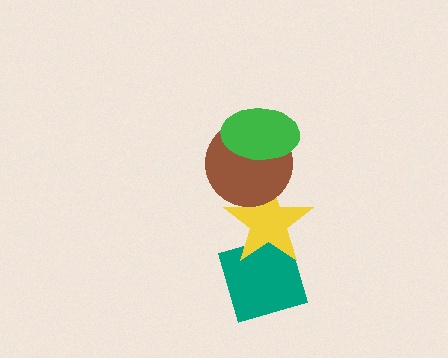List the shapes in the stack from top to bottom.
From top to bottom: the green ellipse, the brown circle, the yellow star, the teal diamond.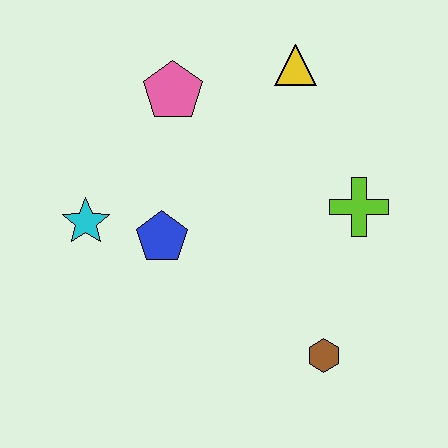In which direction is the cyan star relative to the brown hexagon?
The cyan star is to the left of the brown hexagon.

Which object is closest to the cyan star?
The blue pentagon is closest to the cyan star.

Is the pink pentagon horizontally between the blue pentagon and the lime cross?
Yes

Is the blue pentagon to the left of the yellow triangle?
Yes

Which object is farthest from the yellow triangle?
The brown hexagon is farthest from the yellow triangle.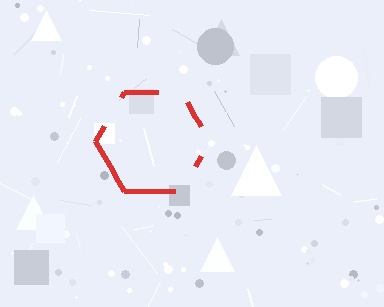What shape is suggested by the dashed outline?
The dashed outline suggests a hexagon.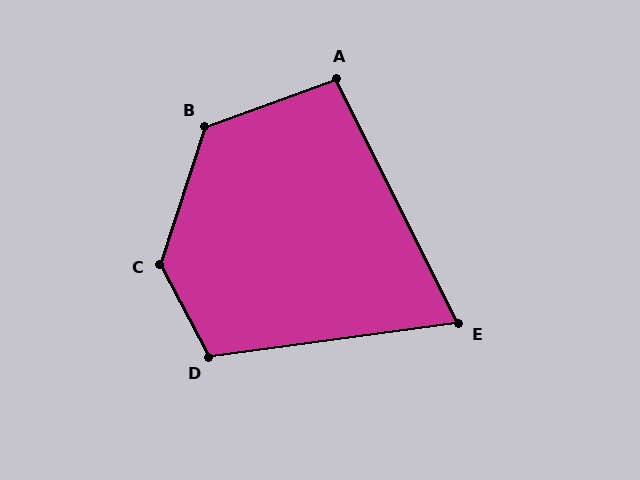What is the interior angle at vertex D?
Approximately 110 degrees (obtuse).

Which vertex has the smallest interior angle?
E, at approximately 71 degrees.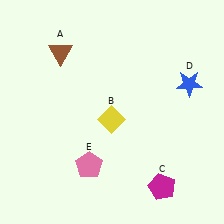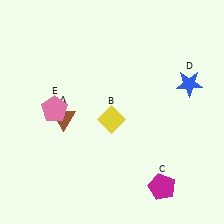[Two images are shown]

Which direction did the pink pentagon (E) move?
The pink pentagon (E) moved up.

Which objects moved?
The objects that moved are: the brown triangle (A), the pink pentagon (E).